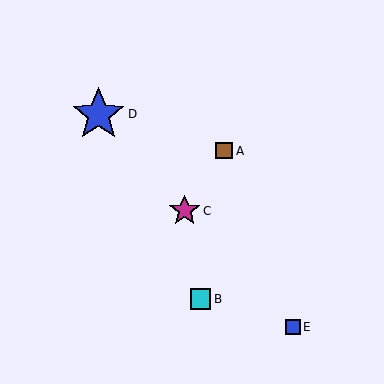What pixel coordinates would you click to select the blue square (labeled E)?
Click at (293, 327) to select the blue square E.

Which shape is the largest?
The blue star (labeled D) is the largest.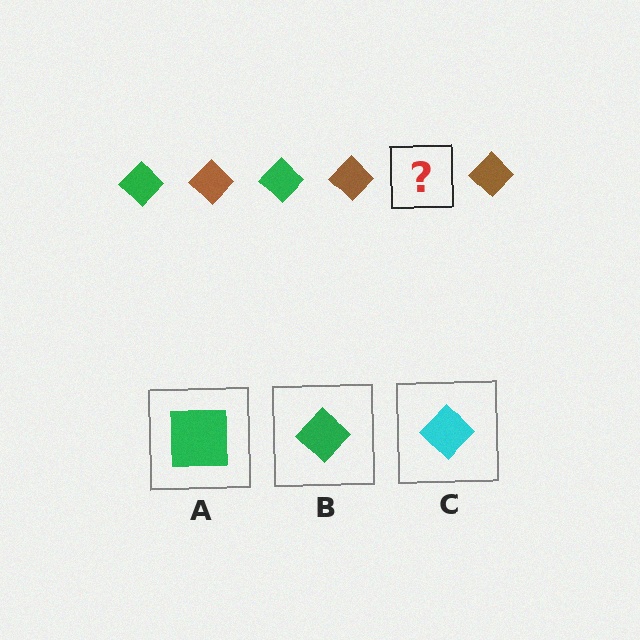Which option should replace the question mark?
Option B.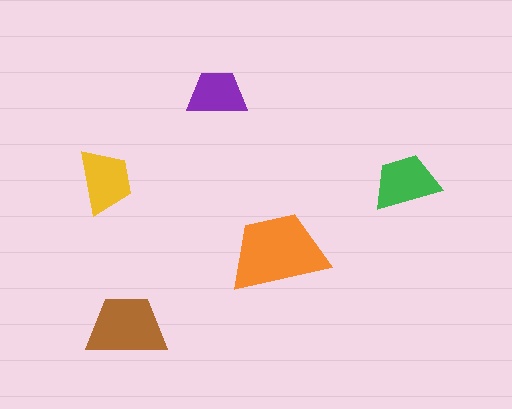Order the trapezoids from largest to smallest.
the orange one, the brown one, the green one, the yellow one, the purple one.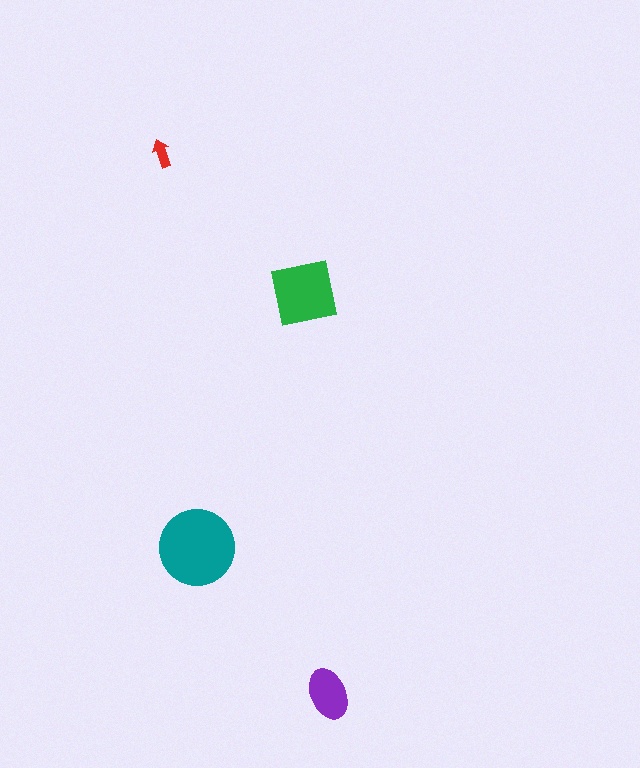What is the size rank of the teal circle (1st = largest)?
1st.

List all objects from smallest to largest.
The red arrow, the purple ellipse, the green square, the teal circle.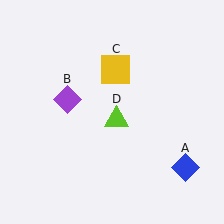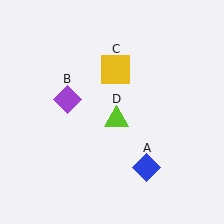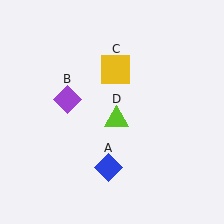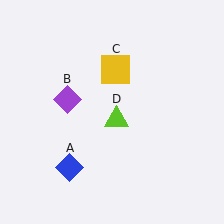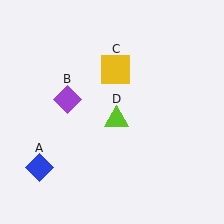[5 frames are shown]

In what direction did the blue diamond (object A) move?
The blue diamond (object A) moved left.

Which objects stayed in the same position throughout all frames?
Purple diamond (object B) and yellow square (object C) and lime triangle (object D) remained stationary.